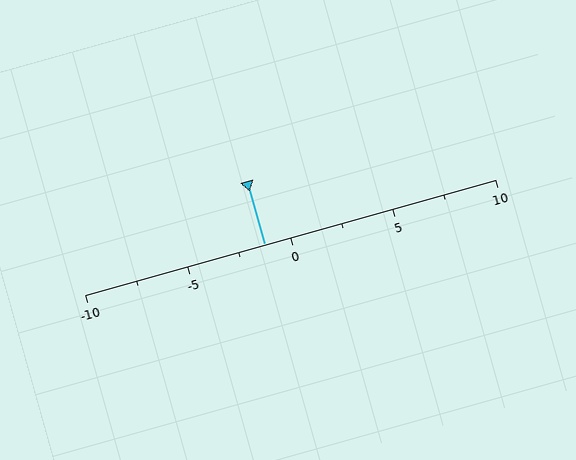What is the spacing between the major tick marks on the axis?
The major ticks are spaced 5 apart.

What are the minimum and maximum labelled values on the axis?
The axis runs from -10 to 10.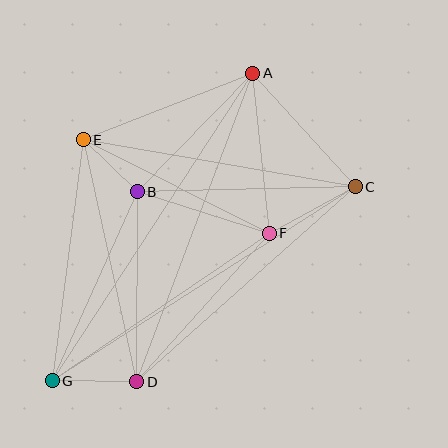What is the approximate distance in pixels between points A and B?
The distance between A and B is approximately 165 pixels.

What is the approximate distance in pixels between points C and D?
The distance between C and D is approximately 293 pixels.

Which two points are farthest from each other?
Points A and G are farthest from each other.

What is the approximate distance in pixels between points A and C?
The distance between A and C is approximately 153 pixels.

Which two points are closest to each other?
Points B and E are closest to each other.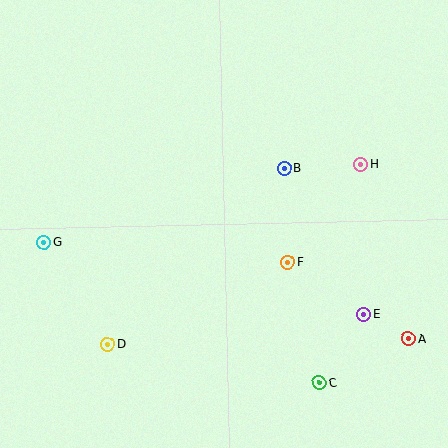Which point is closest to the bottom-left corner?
Point D is closest to the bottom-left corner.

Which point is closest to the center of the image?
Point F at (287, 262) is closest to the center.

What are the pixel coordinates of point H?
Point H is at (361, 164).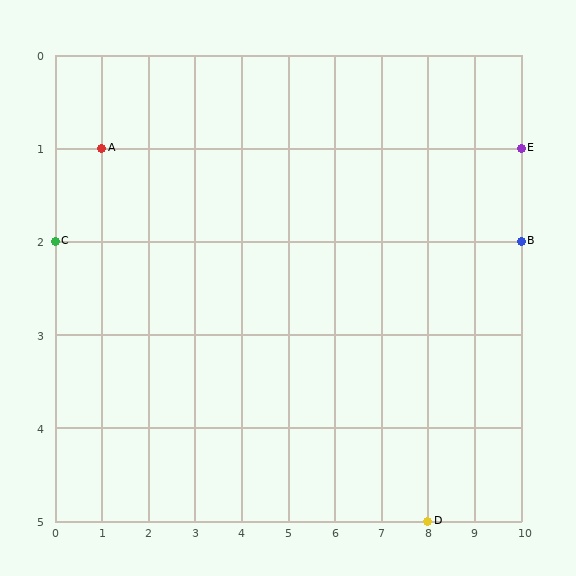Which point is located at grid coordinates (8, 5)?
Point D is at (8, 5).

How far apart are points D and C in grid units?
Points D and C are 8 columns and 3 rows apart (about 8.5 grid units diagonally).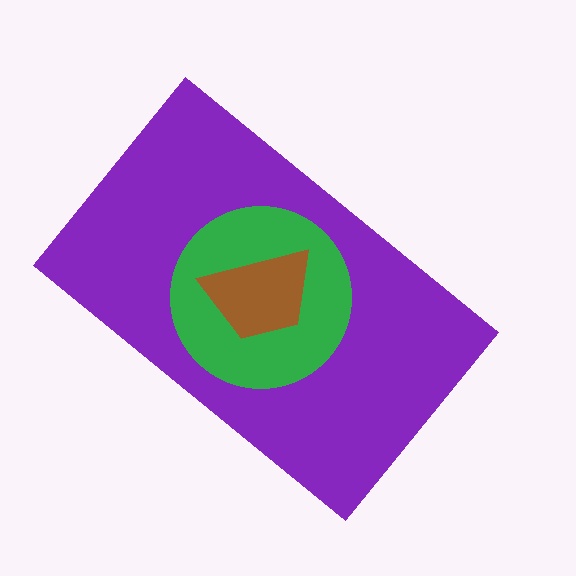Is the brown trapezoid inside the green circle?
Yes.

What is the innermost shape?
The brown trapezoid.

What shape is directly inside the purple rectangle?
The green circle.